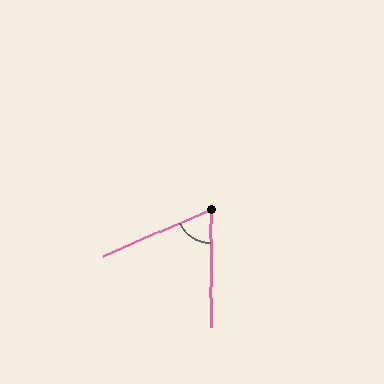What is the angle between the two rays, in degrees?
Approximately 66 degrees.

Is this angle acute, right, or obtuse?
It is acute.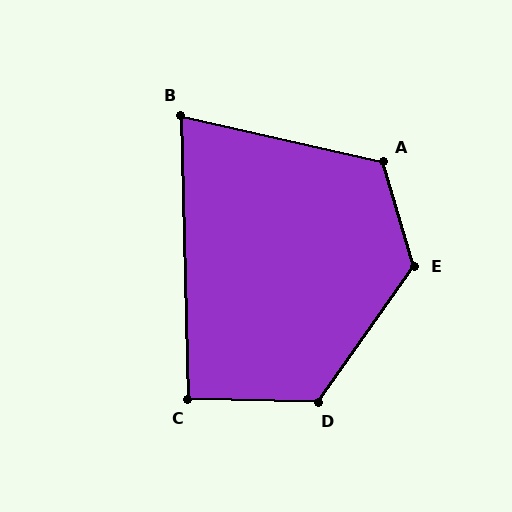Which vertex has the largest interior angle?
E, at approximately 128 degrees.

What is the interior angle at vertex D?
Approximately 124 degrees (obtuse).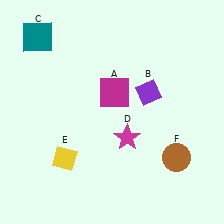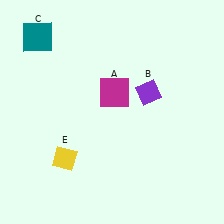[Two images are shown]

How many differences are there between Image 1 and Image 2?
There are 2 differences between the two images.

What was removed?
The magenta star (D), the brown circle (F) were removed in Image 2.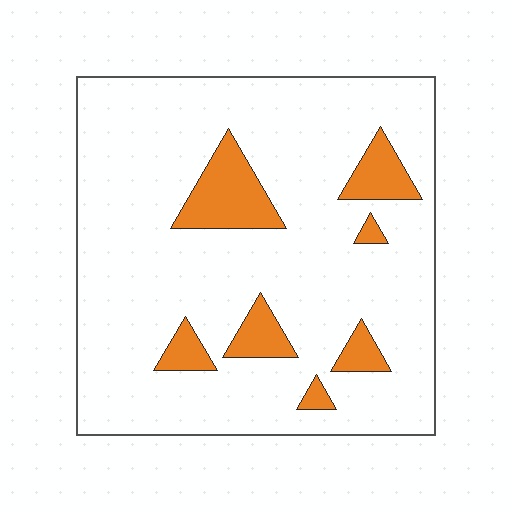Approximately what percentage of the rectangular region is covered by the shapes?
Approximately 15%.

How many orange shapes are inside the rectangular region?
7.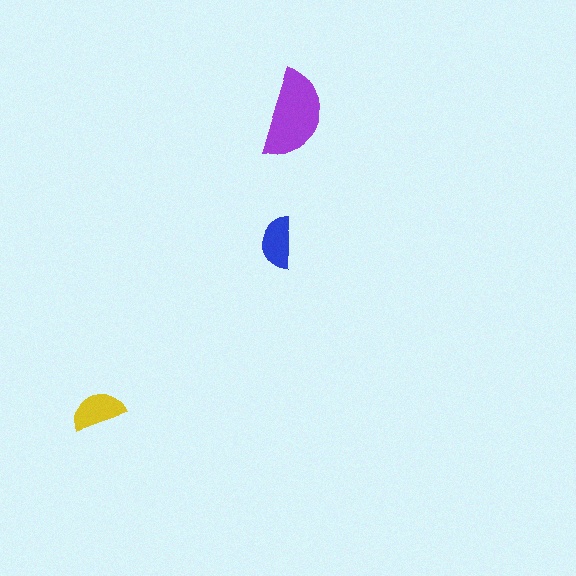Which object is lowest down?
The yellow semicircle is bottommost.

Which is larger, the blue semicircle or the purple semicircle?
The purple one.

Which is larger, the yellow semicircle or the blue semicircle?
The yellow one.